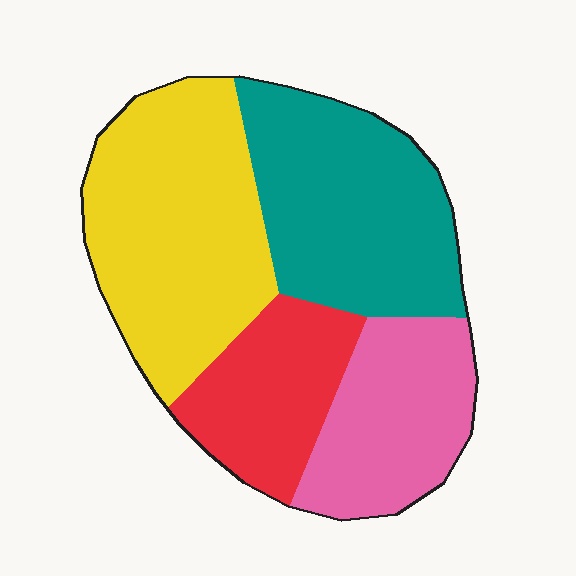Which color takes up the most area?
Yellow, at roughly 35%.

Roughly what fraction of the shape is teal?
Teal covers roughly 30% of the shape.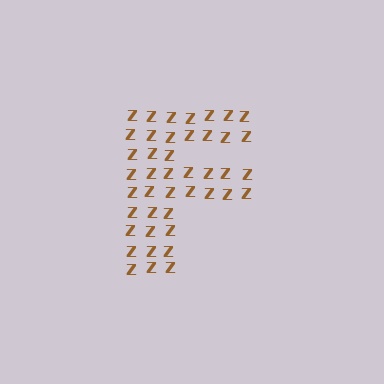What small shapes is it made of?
It is made of small letter Z's.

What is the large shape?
The large shape is the letter F.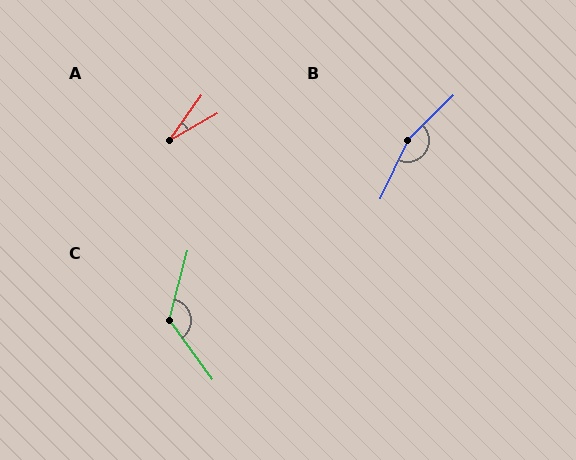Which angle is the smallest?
A, at approximately 25 degrees.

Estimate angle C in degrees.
Approximately 129 degrees.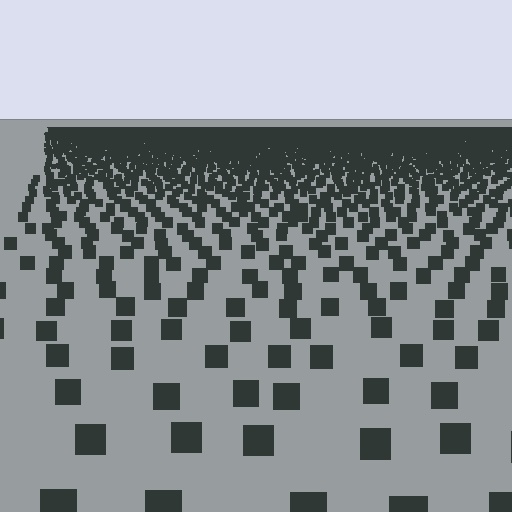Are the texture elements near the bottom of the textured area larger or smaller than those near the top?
Larger. Near the bottom, elements are closer to the viewer and appear at a bigger on-screen size.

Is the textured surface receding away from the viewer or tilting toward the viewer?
The surface is receding away from the viewer. Texture elements get smaller and denser toward the top.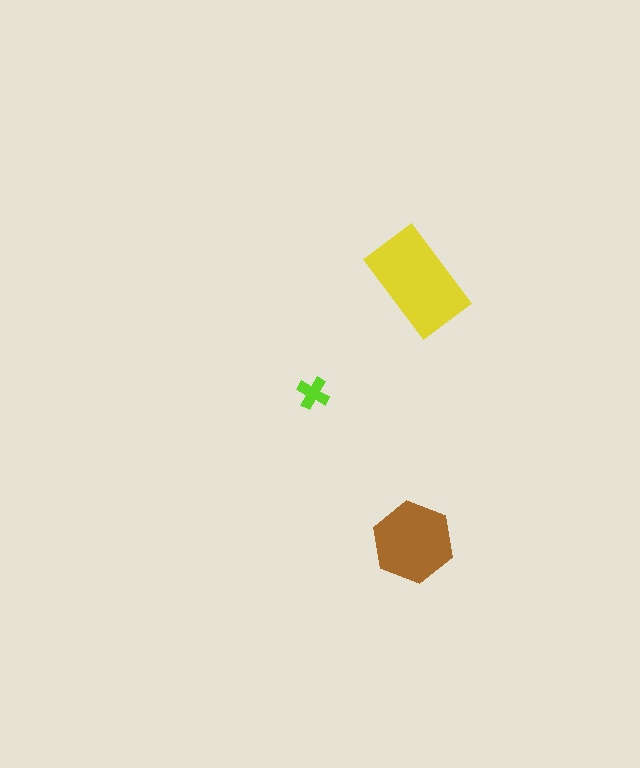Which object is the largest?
The yellow rectangle.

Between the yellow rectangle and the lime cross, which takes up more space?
The yellow rectangle.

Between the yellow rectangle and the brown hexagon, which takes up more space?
The yellow rectangle.